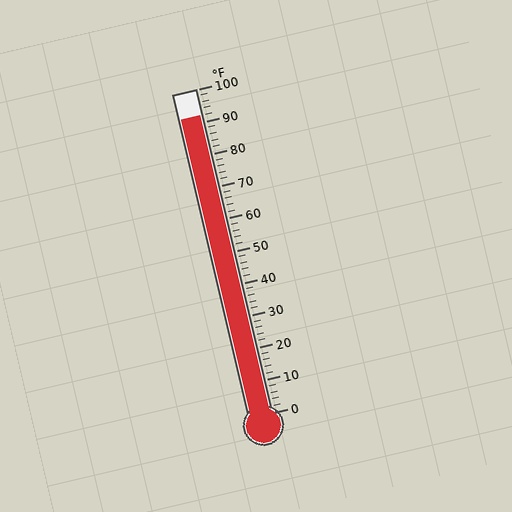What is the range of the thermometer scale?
The thermometer scale ranges from 0°F to 100°F.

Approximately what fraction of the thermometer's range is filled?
The thermometer is filled to approximately 90% of its range.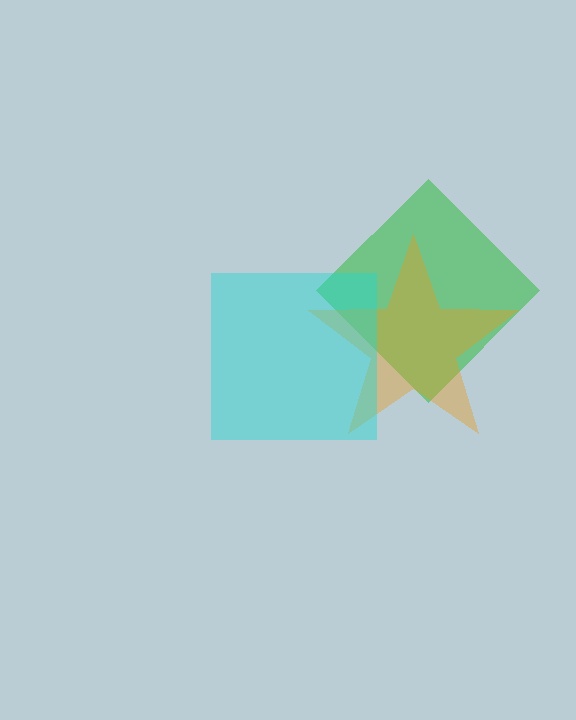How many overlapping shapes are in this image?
There are 3 overlapping shapes in the image.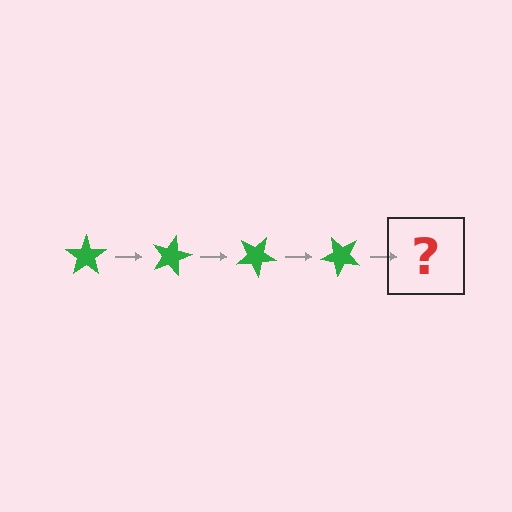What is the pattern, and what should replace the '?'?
The pattern is that the star rotates 15 degrees each step. The '?' should be a green star rotated 60 degrees.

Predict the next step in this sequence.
The next step is a green star rotated 60 degrees.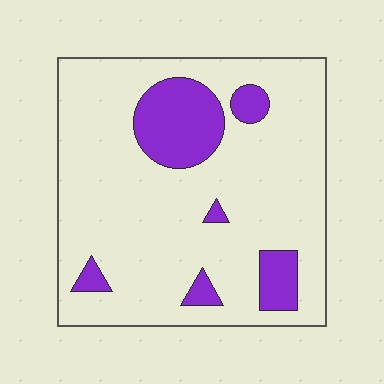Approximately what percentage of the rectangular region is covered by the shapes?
Approximately 15%.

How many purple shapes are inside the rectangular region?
6.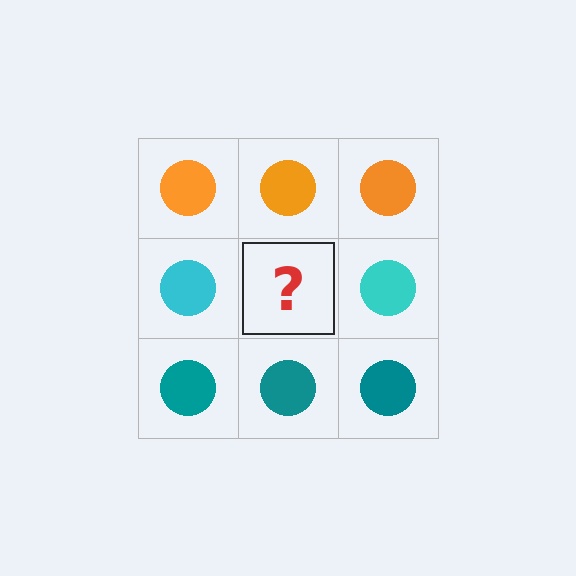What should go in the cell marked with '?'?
The missing cell should contain a cyan circle.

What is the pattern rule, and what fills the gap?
The rule is that each row has a consistent color. The gap should be filled with a cyan circle.